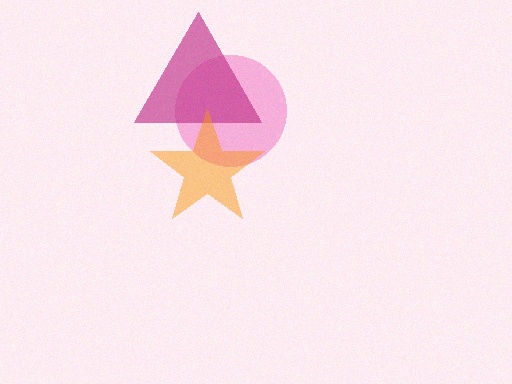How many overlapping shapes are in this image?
There are 3 overlapping shapes in the image.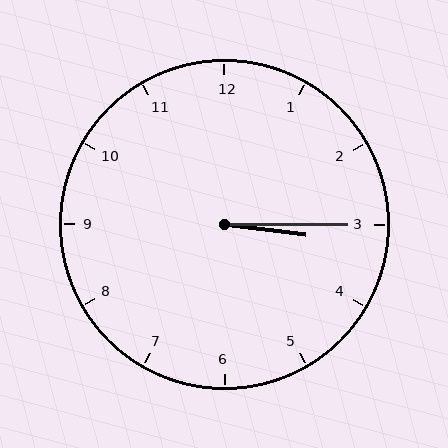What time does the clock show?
3:15.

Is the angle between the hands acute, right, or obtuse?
It is acute.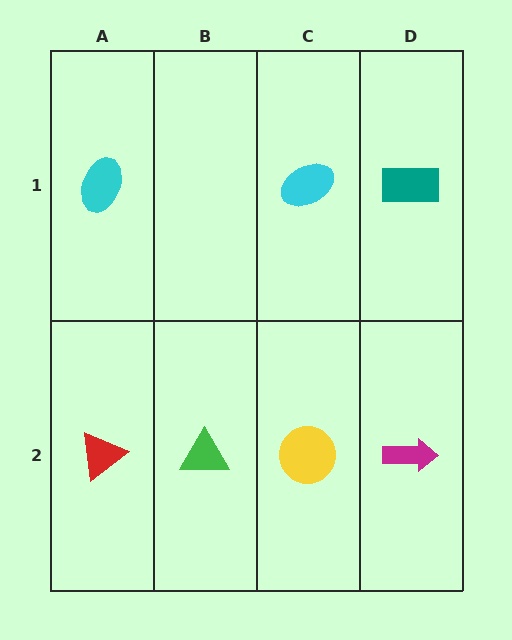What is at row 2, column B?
A green triangle.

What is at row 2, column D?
A magenta arrow.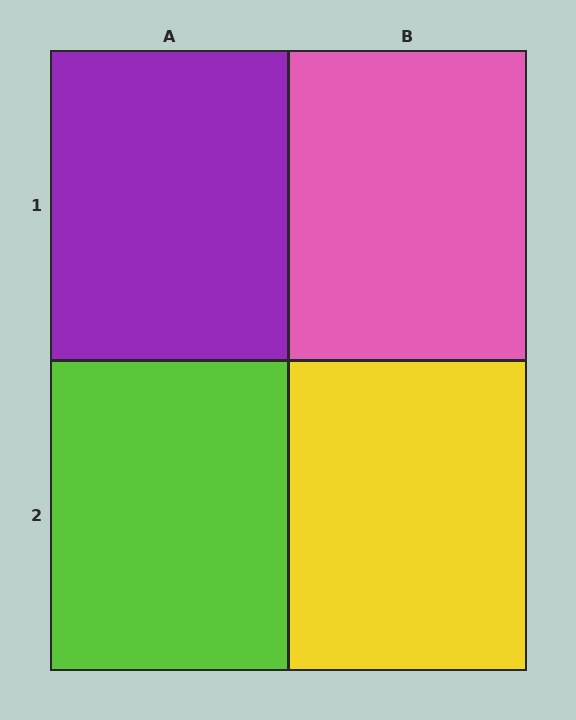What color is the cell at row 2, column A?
Lime.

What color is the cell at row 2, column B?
Yellow.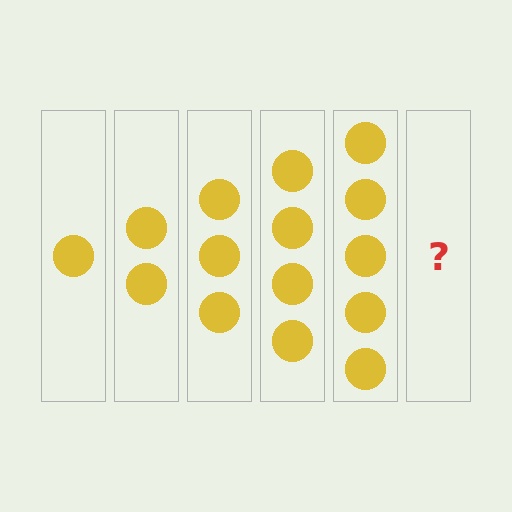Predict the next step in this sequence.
The next step is 6 circles.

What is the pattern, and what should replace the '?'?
The pattern is that each step adds one more circle. The '?' should be 6 circles.